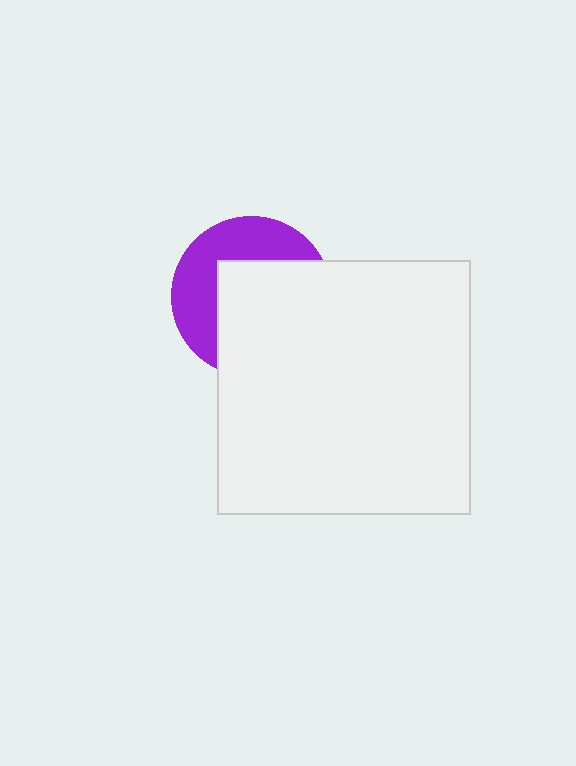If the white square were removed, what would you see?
You would see the complete purple circle.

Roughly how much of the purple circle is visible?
A small part of it is visible (roughly 42%).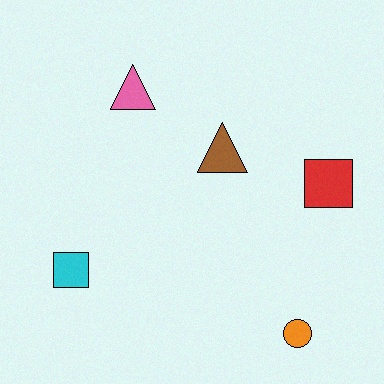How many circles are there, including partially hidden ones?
There is 1 circle.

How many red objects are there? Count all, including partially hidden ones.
There is 1 red object.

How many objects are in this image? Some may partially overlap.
There are 5 objects.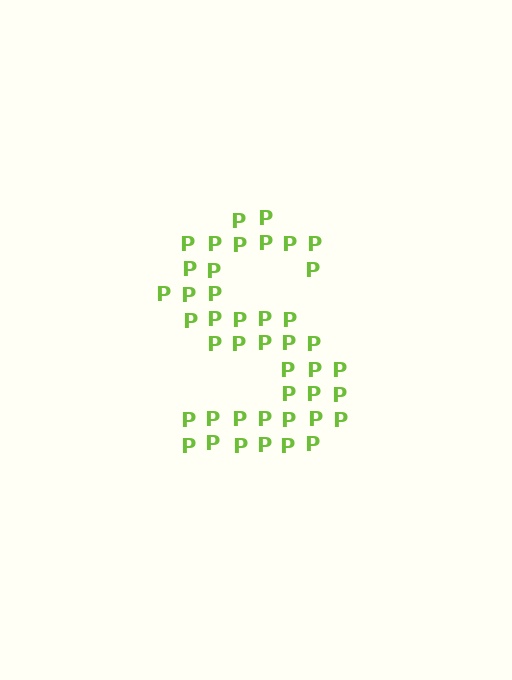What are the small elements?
The small elements are letter P's.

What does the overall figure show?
The overall figure shows the letter S.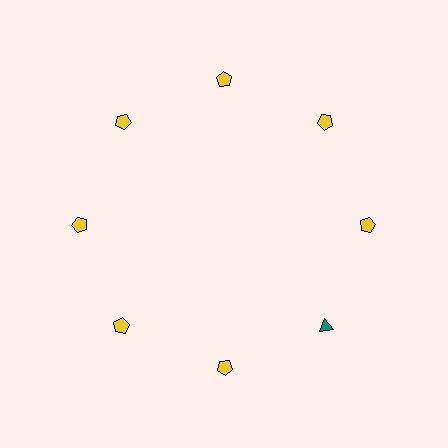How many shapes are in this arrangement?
There are 8 shapes arranged in a ring pattern.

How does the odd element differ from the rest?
It differs in both color (teal instead of yellow) and shape (triangle instead of pentagon).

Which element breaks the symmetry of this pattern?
The teal triangle at roughly the 4 o'clock position breaks the symmetry. All other shapes are yellow pentagons.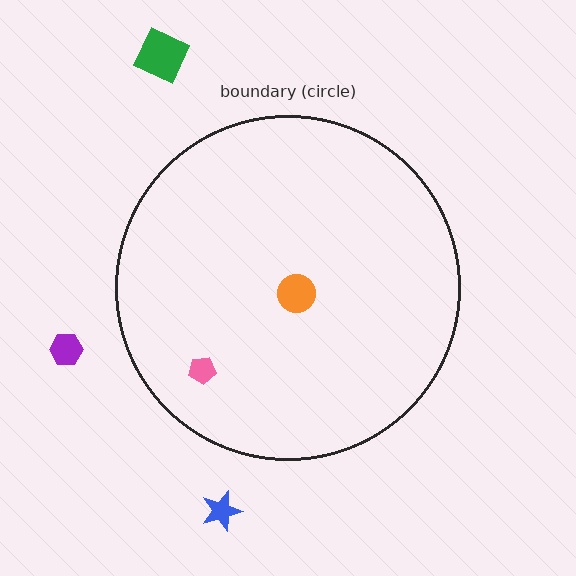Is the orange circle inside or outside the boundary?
Inside.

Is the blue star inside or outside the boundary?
Outside.